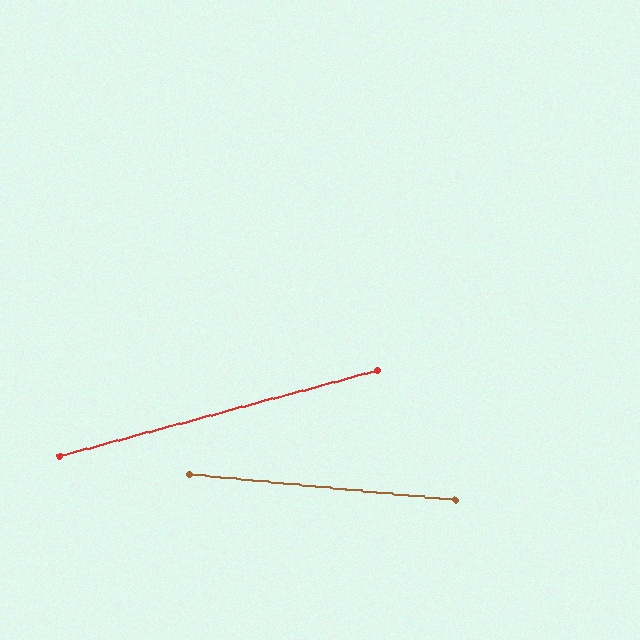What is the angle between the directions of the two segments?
Approximately 21 degrees.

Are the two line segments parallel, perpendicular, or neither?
Neither parallel nor perpendicular — they differ by about 21°.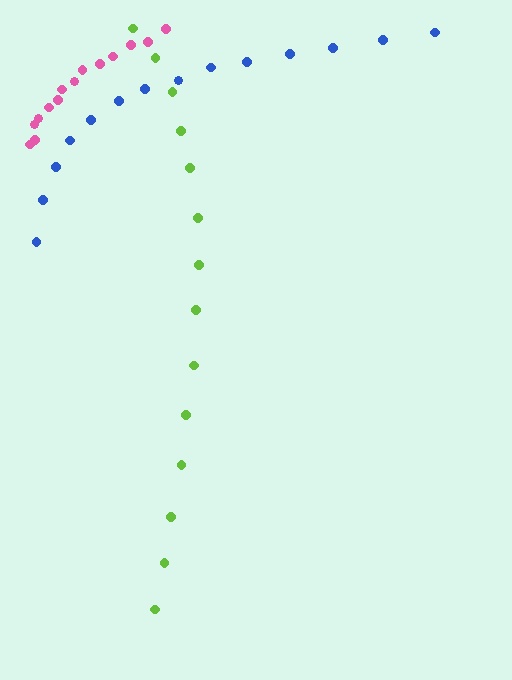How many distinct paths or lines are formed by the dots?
There are 3 distinct paths.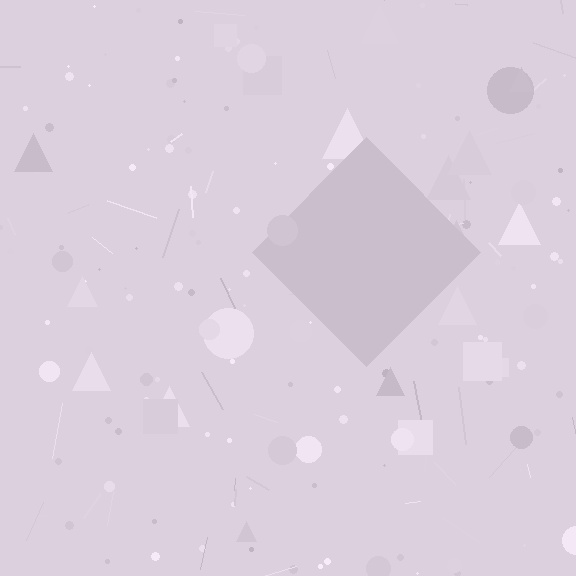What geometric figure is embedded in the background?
A diamond is embedded in the background.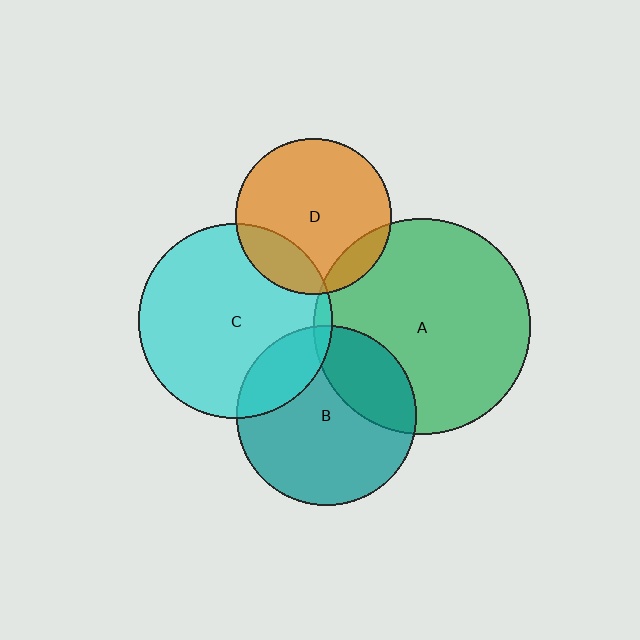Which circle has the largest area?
Circle A (green).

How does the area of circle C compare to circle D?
Approximately 1.5 times.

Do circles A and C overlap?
Yes.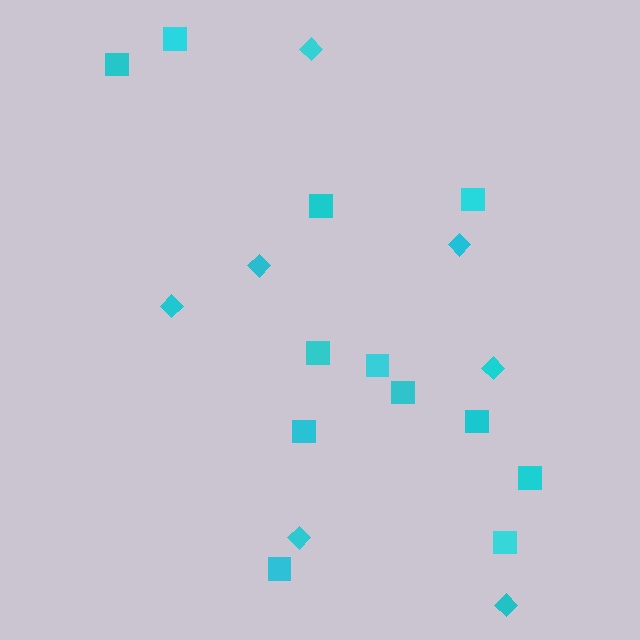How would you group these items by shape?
There are 2 groups: one group of diamonds (7) and one group of squares (12).